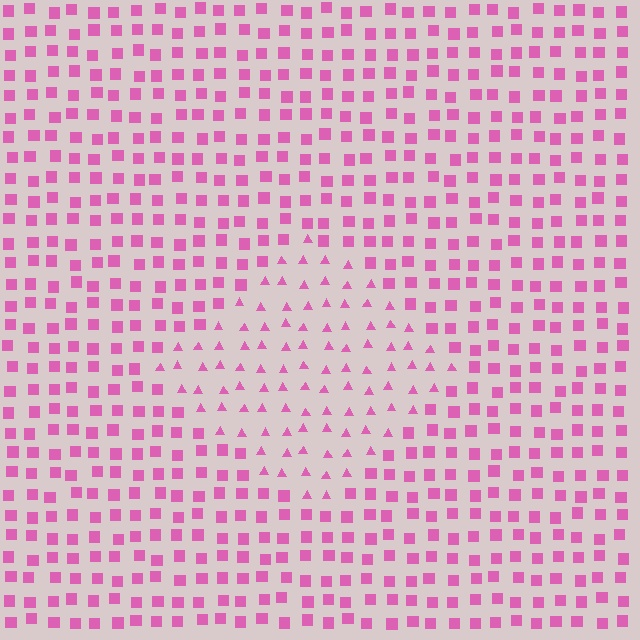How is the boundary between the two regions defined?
The boundary is defined by a change in element shape: triangles inside vs. squares outside. All elements share the same color and spacing.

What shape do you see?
I see a diamond.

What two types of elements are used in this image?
The image uses triangles inside the diamond region and squares outside it.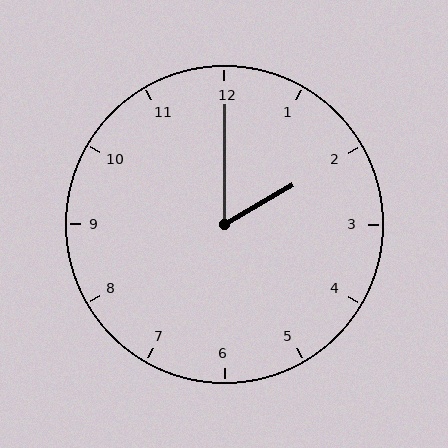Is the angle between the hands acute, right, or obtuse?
It is acute.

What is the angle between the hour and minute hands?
Approximately 60 degrees.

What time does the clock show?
2:00.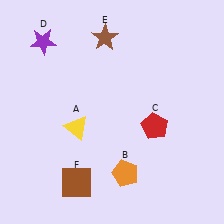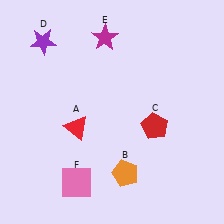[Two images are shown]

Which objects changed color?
A changed from yellow to red. E changed from brown to magenta. F changed from brown to pink.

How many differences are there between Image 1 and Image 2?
There are 3 differences between the two images.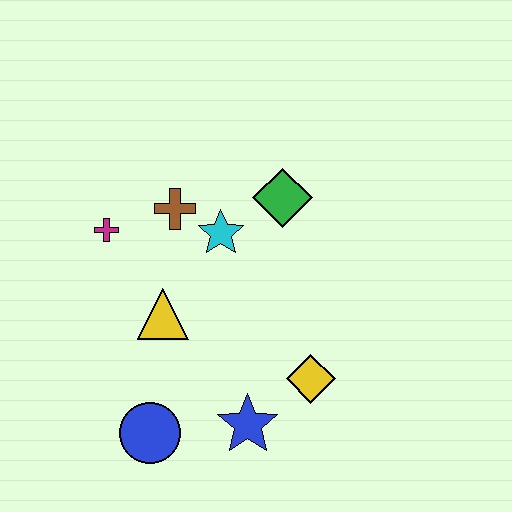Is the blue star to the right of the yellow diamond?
No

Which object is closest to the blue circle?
The blue star is closest to the blue circle.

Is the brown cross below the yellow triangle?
No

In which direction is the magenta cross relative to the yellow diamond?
The magenta cross is to the left of the yellow diamond.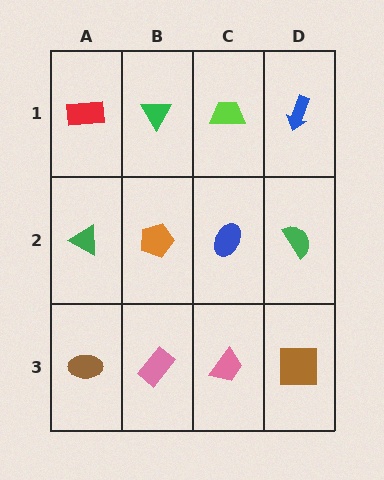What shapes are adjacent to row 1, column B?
An orange pentagon (row 2, column B), a red rectangle (row 1, column A), a lime trapezoid (row 1, column C).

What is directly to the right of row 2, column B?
A blue ellipse.